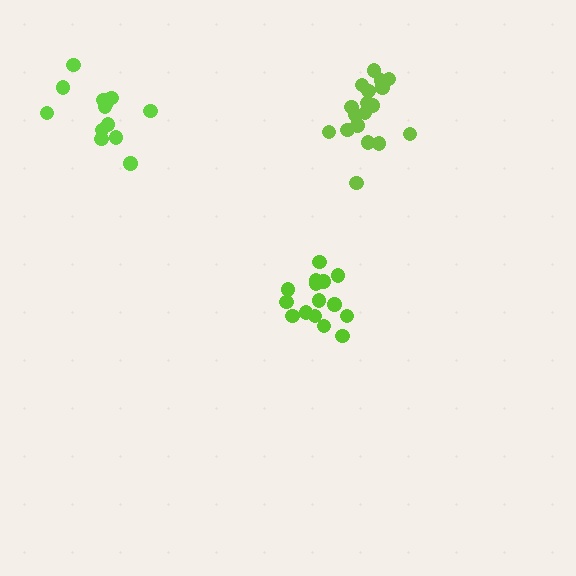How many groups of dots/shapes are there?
There are 3 groups.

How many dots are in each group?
Group 1: 13 dots, Group 2: 15 dots, Group 3: 18 dots (46 total).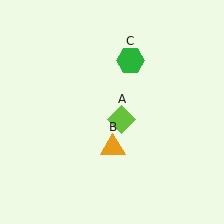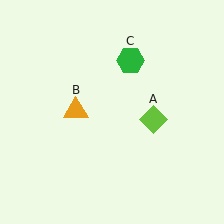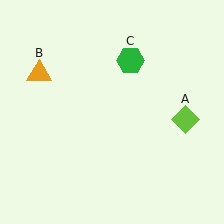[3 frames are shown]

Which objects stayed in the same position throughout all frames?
Green hexagon (object C) remained stationary.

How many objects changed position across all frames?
2 objects changed position: lime diamond (object A), orange triangle (object B).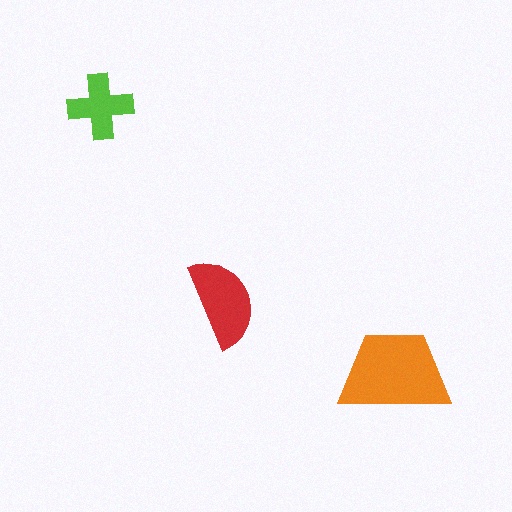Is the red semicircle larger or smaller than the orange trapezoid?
Smaller.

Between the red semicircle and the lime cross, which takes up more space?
The red semicircle.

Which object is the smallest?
The lime cross.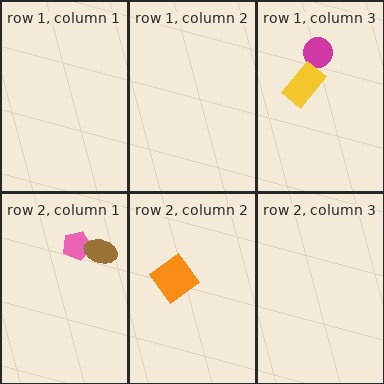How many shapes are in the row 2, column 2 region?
1.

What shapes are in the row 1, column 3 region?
The magenta circle, the yellow rectangle.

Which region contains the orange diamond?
The row 2, column 2 region.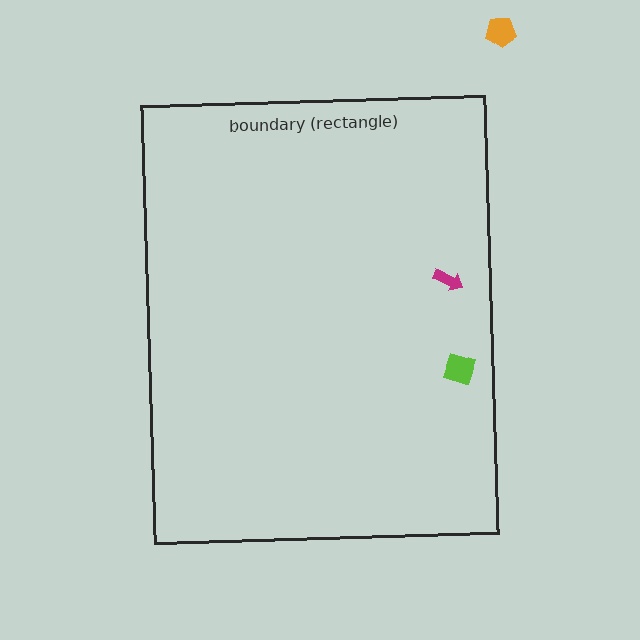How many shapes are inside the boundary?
2 inside, 1 outside.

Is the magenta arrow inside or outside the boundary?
Inside.